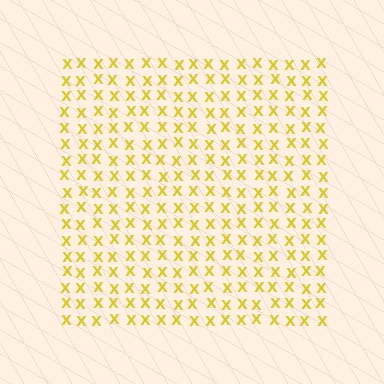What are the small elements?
The small elements are letter X's.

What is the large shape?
The large shape is a square.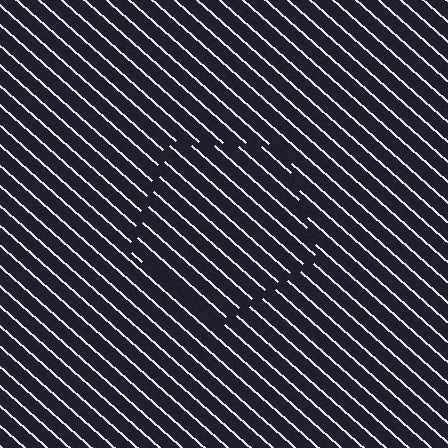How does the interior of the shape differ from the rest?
The interior of the shape contains the same grating, shifted by half a period — the contour is defined by the phase discontinuity where line-ends from the inner and outer gratings abut.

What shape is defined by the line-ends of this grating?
An illusory pentagon. The interior of the shape contains the same grating, shifted by half a period — the contour is defined by the phase discontinuity where line-ends from the inner and outer gratings abut.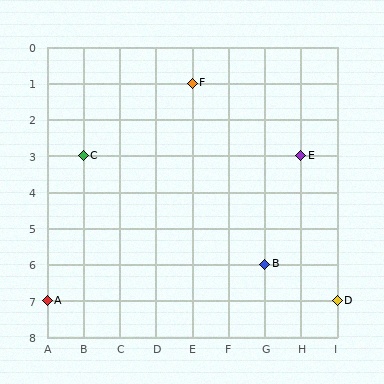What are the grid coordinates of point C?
Point C is at grid coordinates (B, 3).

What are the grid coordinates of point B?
Point B is at grid coordinates (G, 6).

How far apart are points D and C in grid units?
Points D and C are 7 columns and 4 rows apart (about 8.1 grid units diagonally).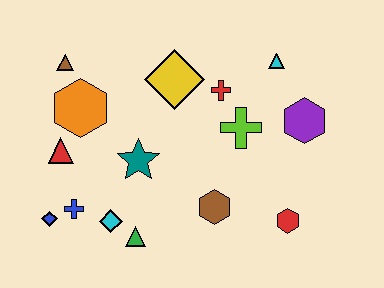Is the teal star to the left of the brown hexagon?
Yes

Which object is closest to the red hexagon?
The brown hexagon is closest to the red hexagon.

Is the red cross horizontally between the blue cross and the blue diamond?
No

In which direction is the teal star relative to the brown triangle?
The teal star is below the brown triangle.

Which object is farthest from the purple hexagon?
The blue diamond is farthest from the purple hexagon.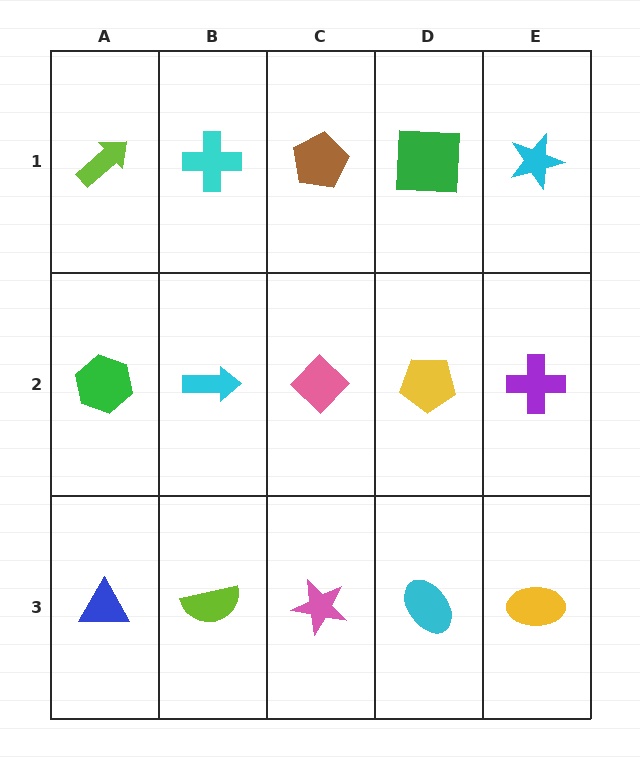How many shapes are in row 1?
5 shapes.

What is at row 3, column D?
A cyan ellipse.